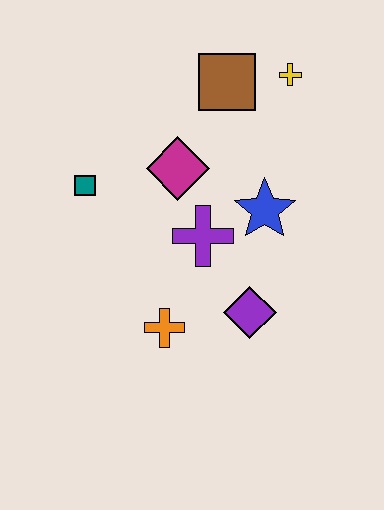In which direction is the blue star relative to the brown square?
The blue star is below the brown square.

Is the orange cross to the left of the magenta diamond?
Yes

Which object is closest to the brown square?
The yellow cross is closest to the brown square.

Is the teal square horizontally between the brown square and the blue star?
No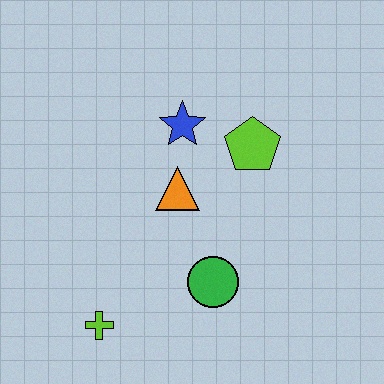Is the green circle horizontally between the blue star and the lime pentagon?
Yes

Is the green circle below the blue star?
Yes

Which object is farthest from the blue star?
The lime cross is farthest from the blue star.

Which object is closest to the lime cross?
The green circle is closest to the lime cross.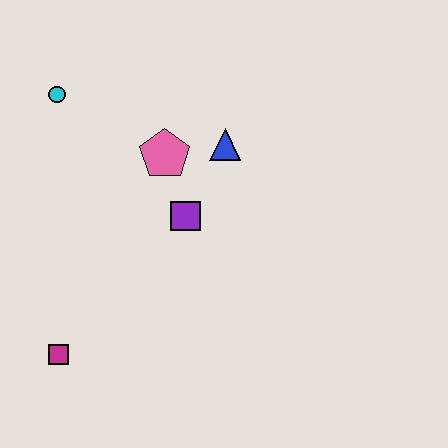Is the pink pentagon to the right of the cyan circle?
Yes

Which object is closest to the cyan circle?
The pink pentagon is closest to the cyan circle.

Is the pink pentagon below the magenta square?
No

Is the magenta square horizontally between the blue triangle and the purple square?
No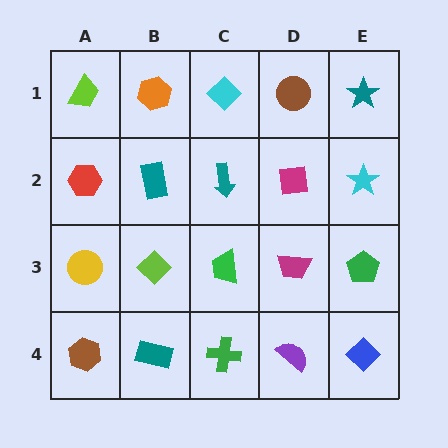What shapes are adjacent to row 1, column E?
A cyan star (row 2, column E), a brown circle (row 1, column D).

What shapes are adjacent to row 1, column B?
A teal rectangle (row 2, column B), a lime trapezoid (row 1, column A), a cyan diamond (row 1, column C).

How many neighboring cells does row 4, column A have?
2.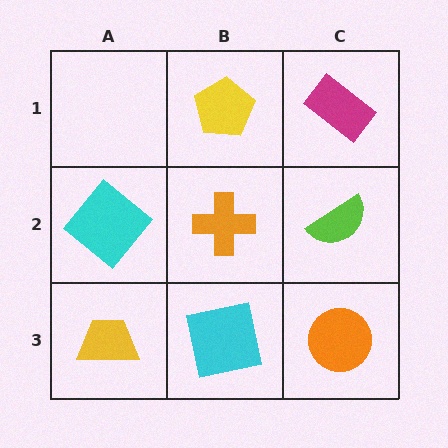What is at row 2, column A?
A cyan diamond.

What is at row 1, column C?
A magenta rectangle.